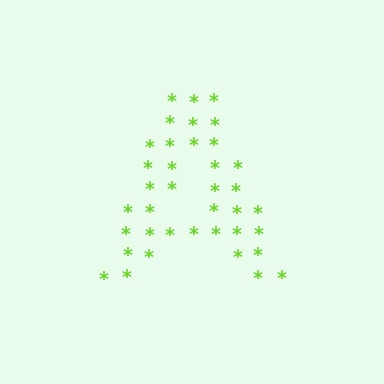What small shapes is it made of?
It is made of small asterisks.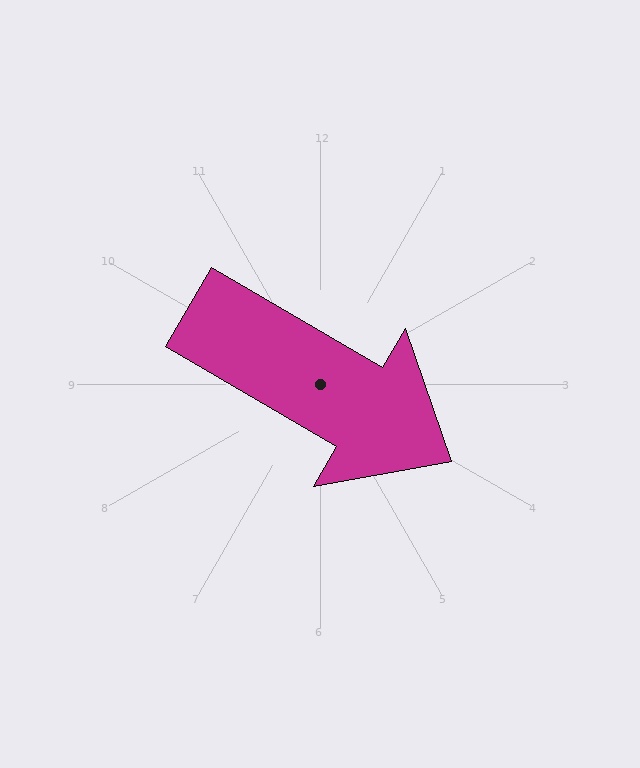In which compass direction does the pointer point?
Southeast.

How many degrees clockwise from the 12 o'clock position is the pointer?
Approximately 120 degrees.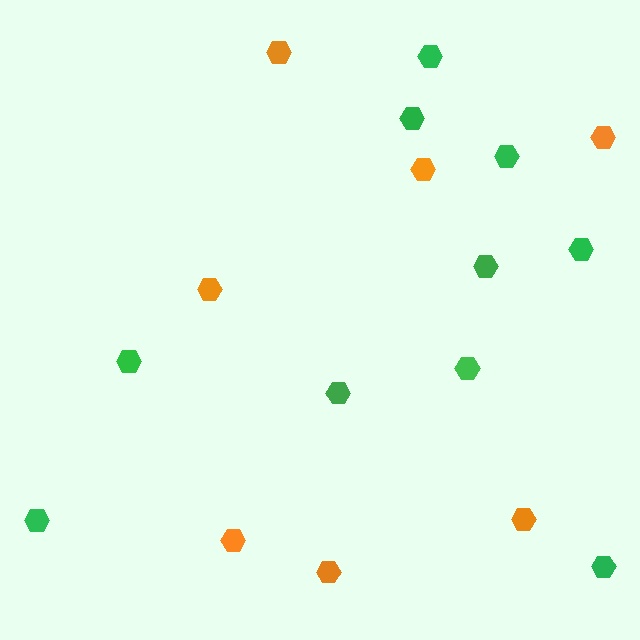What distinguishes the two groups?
There are 2 groups: one group of orange hexagons (7) and one group of green hexagons (10).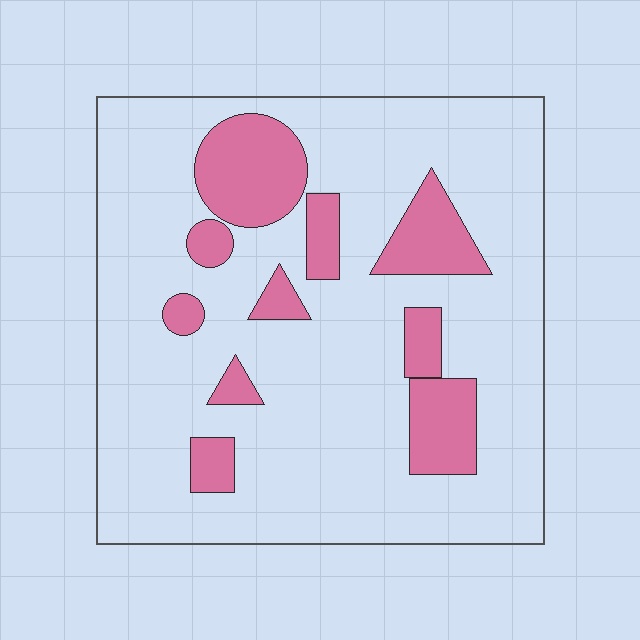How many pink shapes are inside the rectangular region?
10.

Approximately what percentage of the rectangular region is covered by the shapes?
Approximately 20%.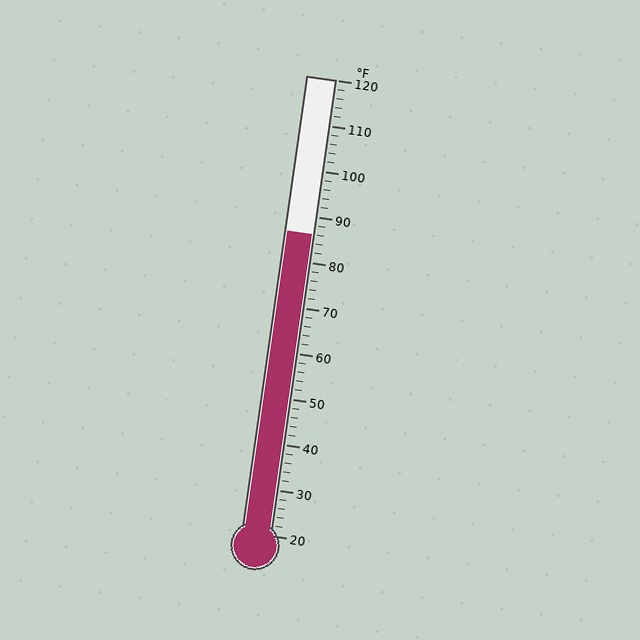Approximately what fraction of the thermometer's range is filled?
The thermometer is filled to approximately 65% of its range.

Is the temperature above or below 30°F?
The temperature is above 30°F.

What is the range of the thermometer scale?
The thermometer scale ranges from 20°F to 120°F.